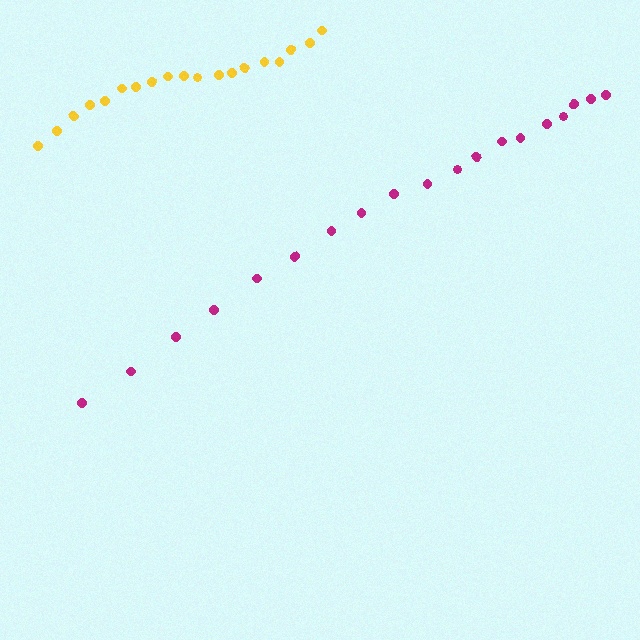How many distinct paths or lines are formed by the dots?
There are 2 distinct paths.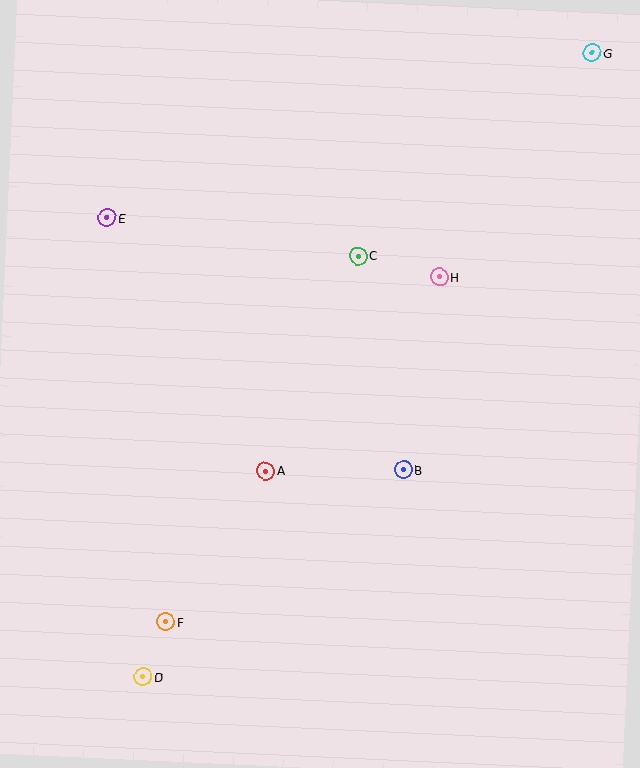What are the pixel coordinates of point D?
Point D is at (143, 677).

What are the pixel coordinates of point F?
Point F is at (166, 622).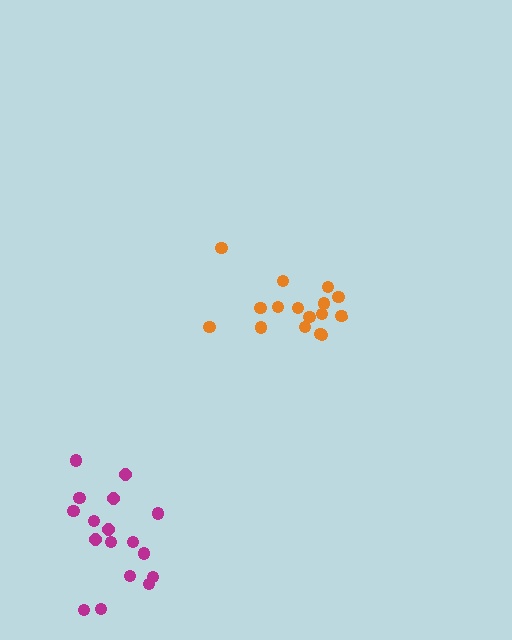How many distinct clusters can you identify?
There are 2 distinct clusters.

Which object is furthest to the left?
The magenta cluster is leftmost.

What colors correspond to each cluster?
The clusters are colored: orange, magenta.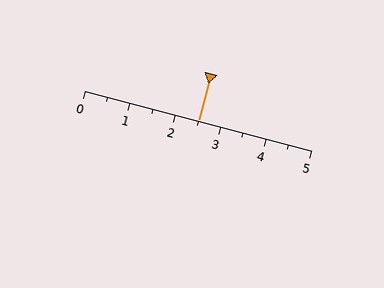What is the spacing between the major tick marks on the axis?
The major ticks are spaced 1 apart.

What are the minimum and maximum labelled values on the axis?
The axis runs from 0 to 5.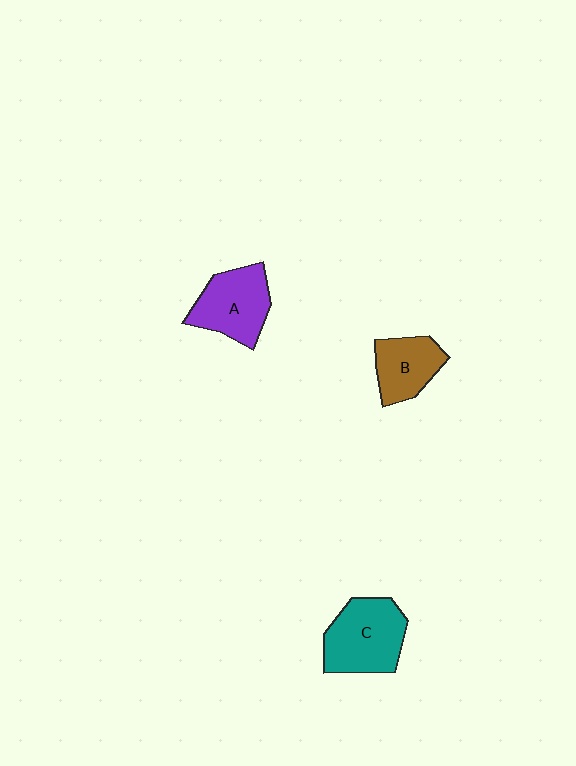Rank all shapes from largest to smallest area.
From largest to smallest: C (teal), A (purple), B (brown).